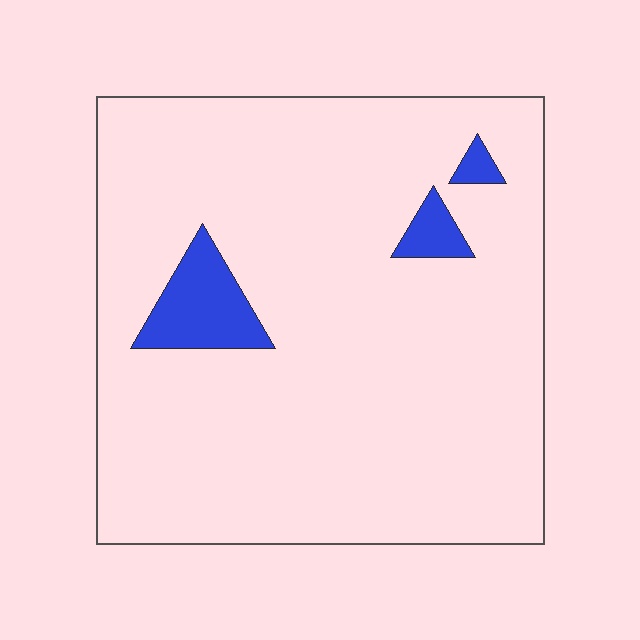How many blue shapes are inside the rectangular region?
3.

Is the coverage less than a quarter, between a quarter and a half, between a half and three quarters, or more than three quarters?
Less than a quarter.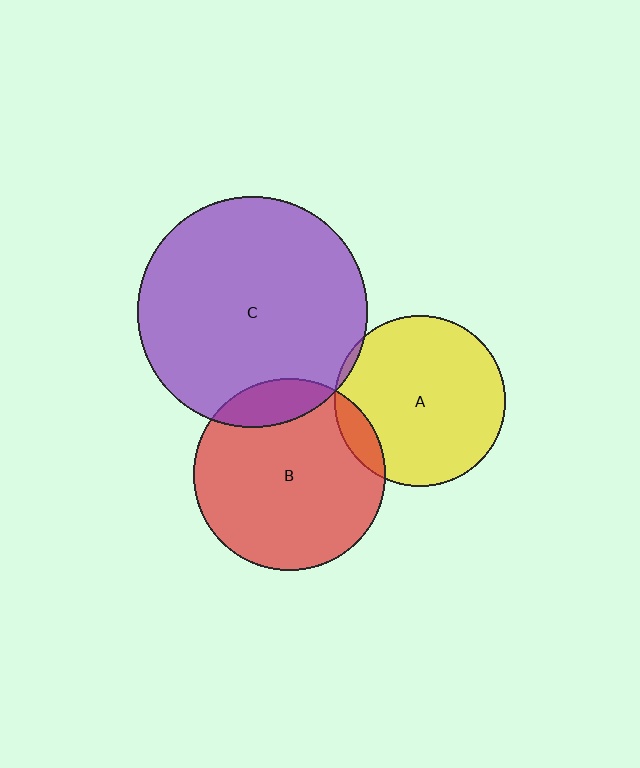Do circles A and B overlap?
Yes.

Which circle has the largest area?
Circle C (purple).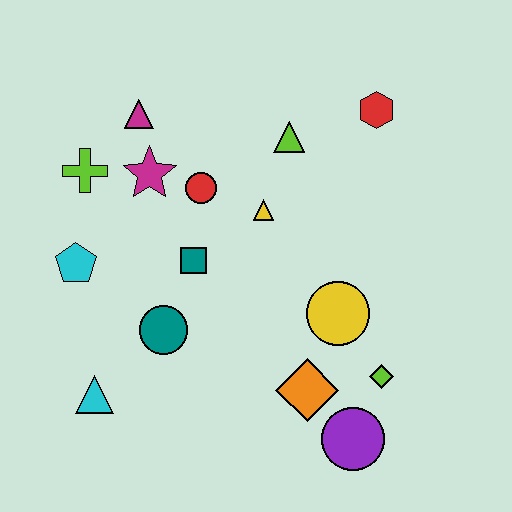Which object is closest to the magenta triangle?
The magenta star is closest to the magenta triangle.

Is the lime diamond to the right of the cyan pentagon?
Yes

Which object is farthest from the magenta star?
The purple circle is farthest from the magenta star.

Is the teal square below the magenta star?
Yes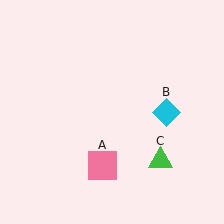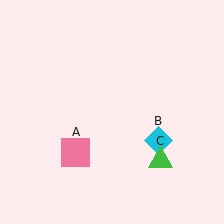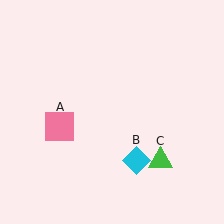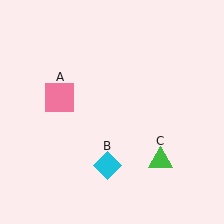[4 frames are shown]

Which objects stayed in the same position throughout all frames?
Green triangle (object C) remained stationary.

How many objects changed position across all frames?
2 objects changed position: pink square (object A), cyan diamond (object B).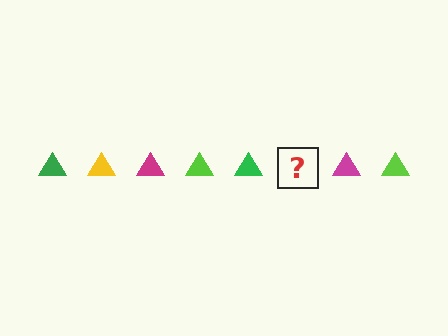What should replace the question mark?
The question mark should be replaced with a yellow triangle.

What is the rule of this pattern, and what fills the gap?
The rule is that the pattern cycles through green, yellow, magenta, lime triangles. The gap should be filled with a yellow triangle.